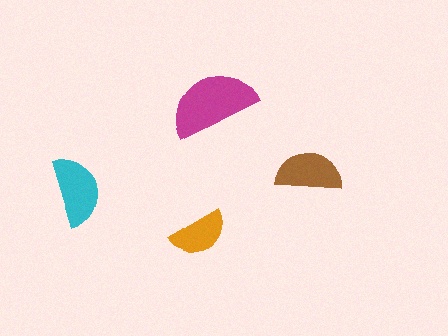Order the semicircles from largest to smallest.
the magenta one, the cyan one, the brown one, the orange one.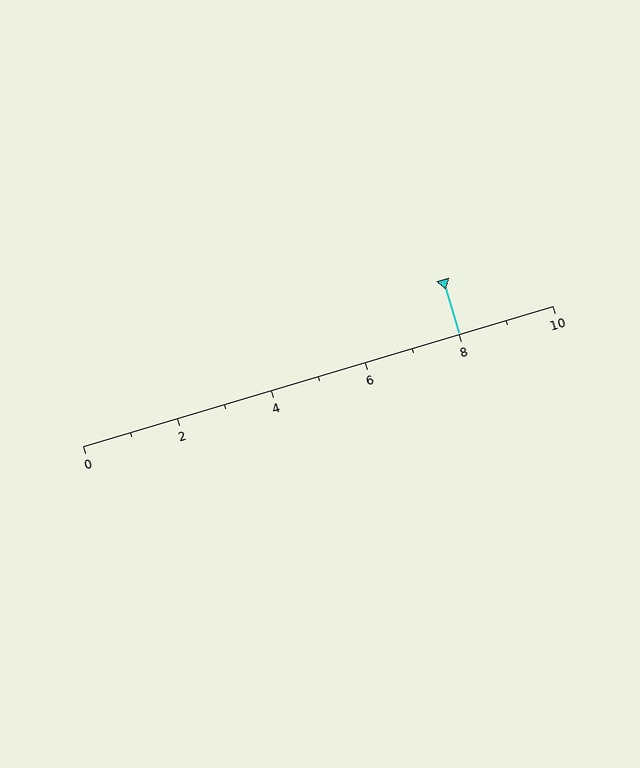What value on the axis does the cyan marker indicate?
The marker indicates approximately 8.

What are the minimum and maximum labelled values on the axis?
The axis runs from 0 to 10.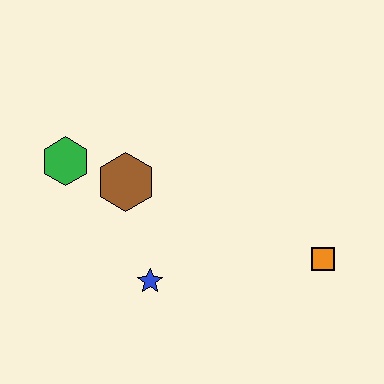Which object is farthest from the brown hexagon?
The orange square is farthest from the brown hexagon.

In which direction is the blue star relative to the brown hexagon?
The blue star is below the brown hexagon.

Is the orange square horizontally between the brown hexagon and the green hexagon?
No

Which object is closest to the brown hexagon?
The green hexagon is closest to the brown hexagon.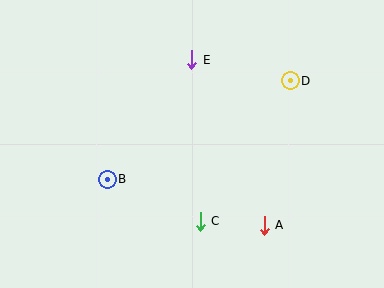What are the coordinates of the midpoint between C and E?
The midpoint between C and E is at (196, 140).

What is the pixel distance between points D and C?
The distance between D and C is 167 pixels.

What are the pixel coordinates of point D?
Point D is at (290, 81).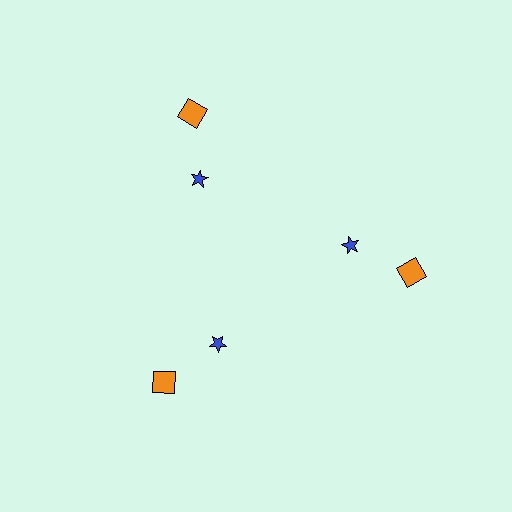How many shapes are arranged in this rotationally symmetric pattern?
There are 6 shapes, arranged in 3 groups of 2.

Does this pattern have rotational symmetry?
Yes, this pattern has 3-fold rotational symmetry. It looks the same after rotating 120 degrees around the center.